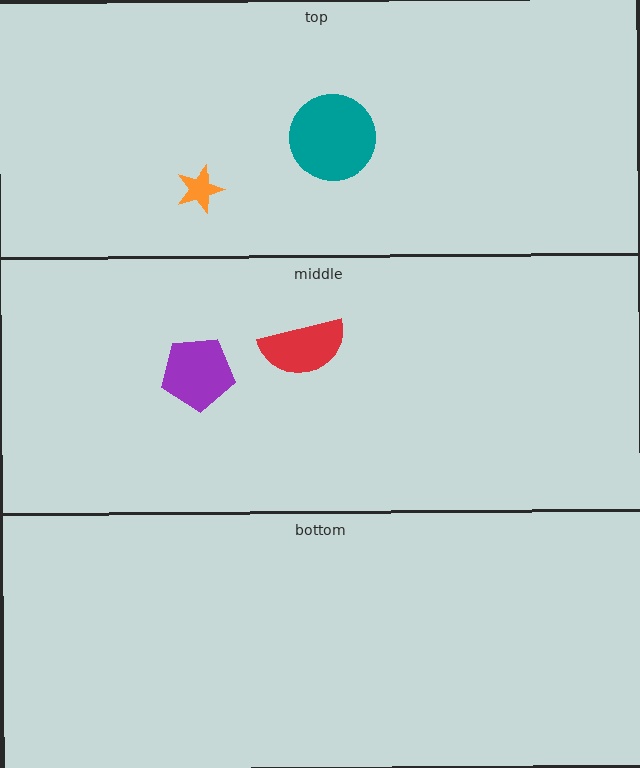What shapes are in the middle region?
The red semicircle, the purple pentagon.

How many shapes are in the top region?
2.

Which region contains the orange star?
The top region.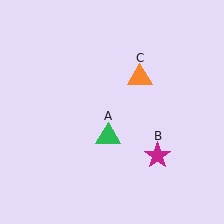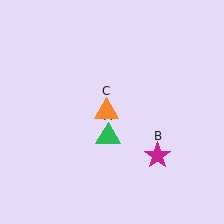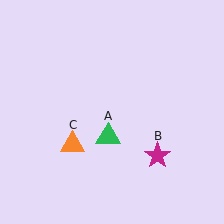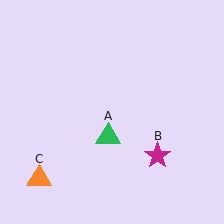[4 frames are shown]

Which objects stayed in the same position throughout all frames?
Green triangle (object A) and magenta star (object B) remained stationary.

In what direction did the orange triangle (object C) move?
The orange triangle (object C) moved down and to the left.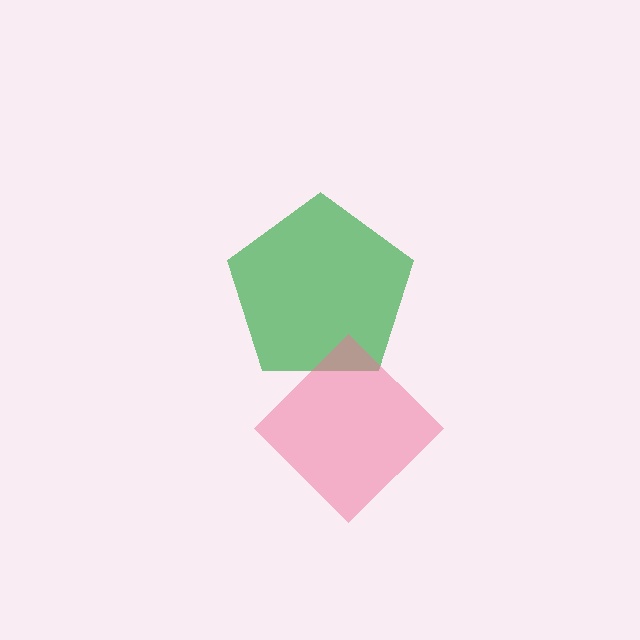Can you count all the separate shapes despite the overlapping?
Yes, there are 2 separate shapes.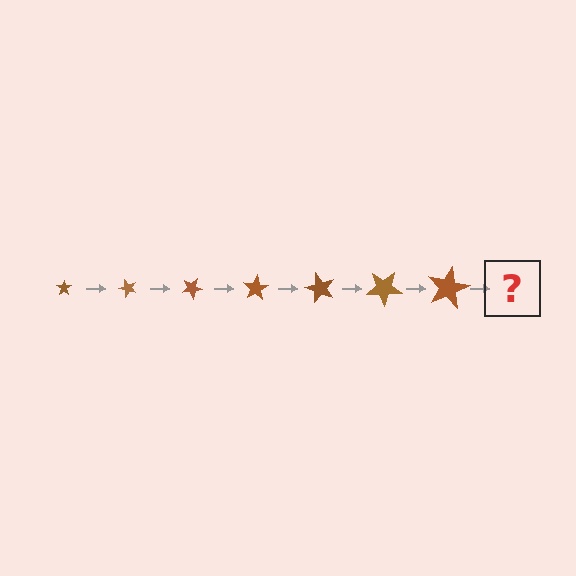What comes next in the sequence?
The next element should be a star, larger than the previous one and rotated 350 degrees from the start.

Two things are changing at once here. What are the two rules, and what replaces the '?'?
The two rules are that the star grows larger each step and it rotates 50 degrees each step. The '?' should be a star, larger than the previous one and rotated 350 degrees from the start.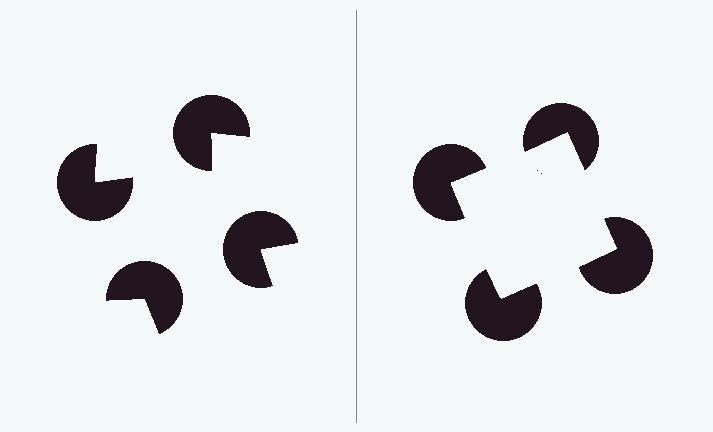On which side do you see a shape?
An illusory square appears on the right side. On the left side the wedge cuts are rotated, so no coherent shape forms.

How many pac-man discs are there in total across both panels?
8 — 4 on each side.